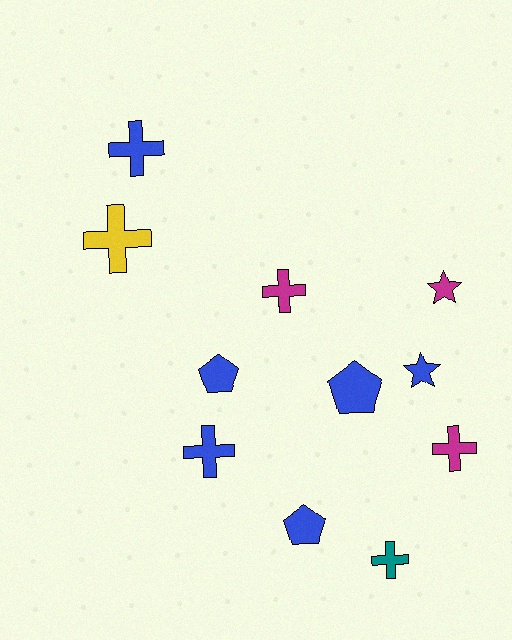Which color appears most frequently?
Blue, with 6 objects.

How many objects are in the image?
There are 11 objects.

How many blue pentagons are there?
There are 3 blue pentagons.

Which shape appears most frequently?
Cross, with 6 objects.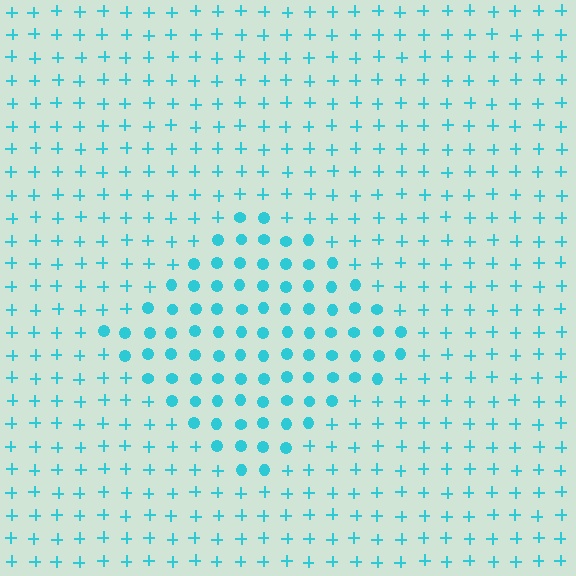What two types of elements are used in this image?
The image uses circles inside the diamond region and plus signs outside it.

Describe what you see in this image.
The image is filled with small cyan elements arranged in a uniform grid. A diamond-shaped region contains circles, while the surrounding area contains plus signs. The boundary is defined purely by the change in element shape.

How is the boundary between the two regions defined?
The boundary is defined by a change in element shape: circles inside vs. plus signs outside. All elements share the same color and spacing.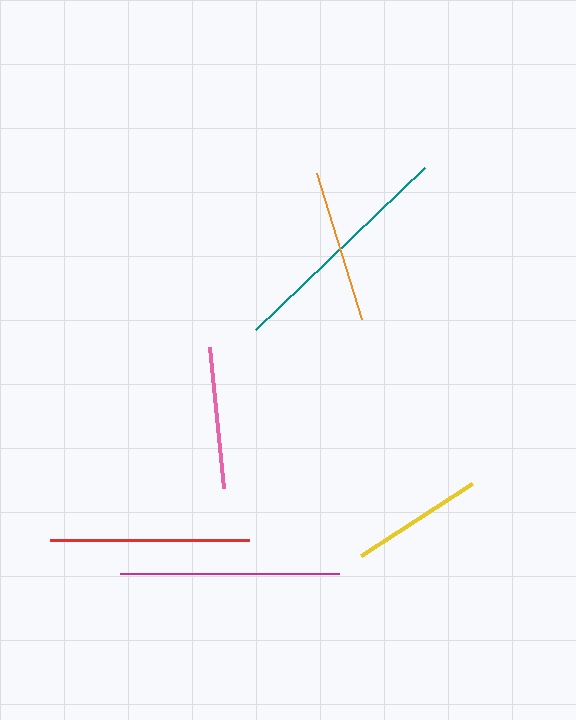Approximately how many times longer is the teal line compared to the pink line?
The teal line is approximately 1.7 times the length of the pink line.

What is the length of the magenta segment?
The magenta segment is approximately 219 pixels long.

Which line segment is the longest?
The teal line is the longest at approximately 234 pixels.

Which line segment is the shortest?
The yellow line is the shortest at approximately 133 pixels.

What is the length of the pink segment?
The pink segment is approximately 142 pixels long.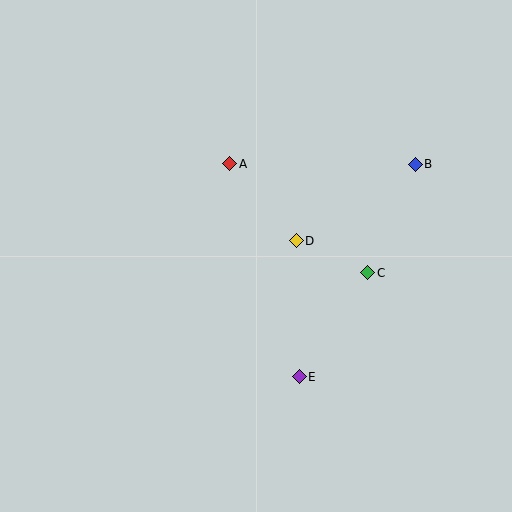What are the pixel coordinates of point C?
Point C is at (368, 273).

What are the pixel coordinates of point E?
Point E is at (299, 377).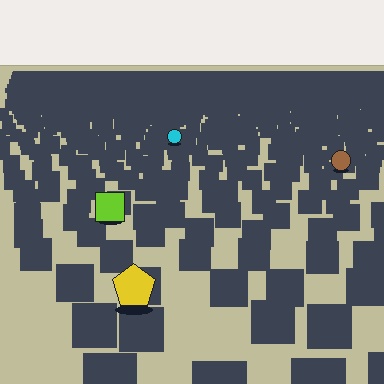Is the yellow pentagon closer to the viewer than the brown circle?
Yes. The yellow pentagon is closer — you can tell from the texture gradient: the ground texture is coarser near it.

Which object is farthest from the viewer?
The cyan circle is farthest from the viewer. It appears smaller and the ground texture around it is denser.